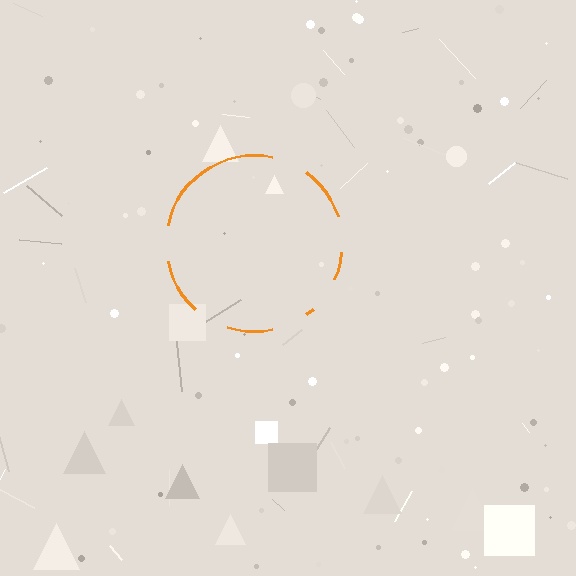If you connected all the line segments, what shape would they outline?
They would outline a circle.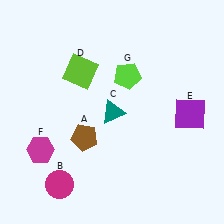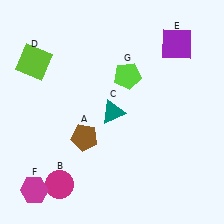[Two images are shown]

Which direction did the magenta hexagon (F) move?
The magenta hexagon (F) moved down.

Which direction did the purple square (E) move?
The purple square (E) moved up.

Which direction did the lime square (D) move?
The lime square (D) moved left.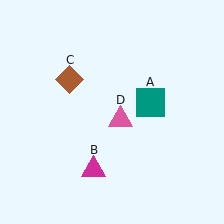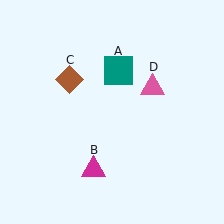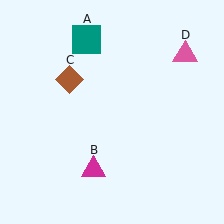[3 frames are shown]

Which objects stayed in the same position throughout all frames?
Magenta triangle (object B) and brown diamond (object C) remained stationary.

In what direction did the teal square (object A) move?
The teal square (object A) moved up and to the left.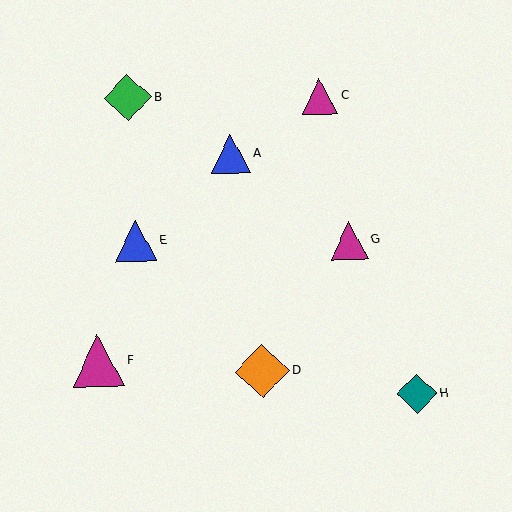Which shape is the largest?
The orange diamond (labeled D) is the largest.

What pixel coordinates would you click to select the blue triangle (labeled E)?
Click at (135, 241) to select the blue triangle E.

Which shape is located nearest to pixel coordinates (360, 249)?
The magenta triangle (labeled G) at (349, 240) is nearest to that location.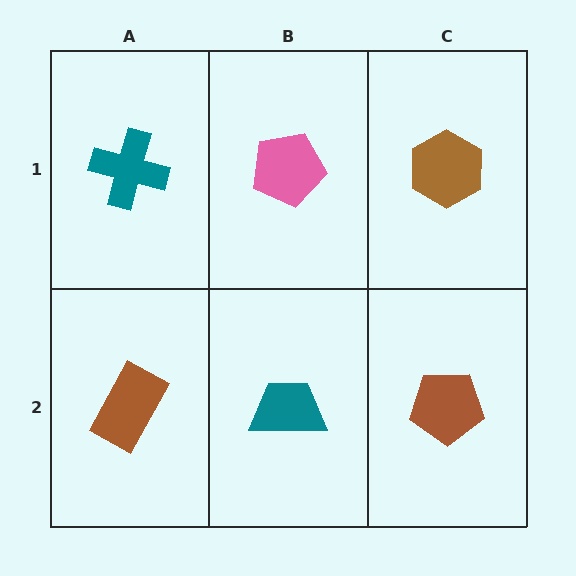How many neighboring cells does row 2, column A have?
2.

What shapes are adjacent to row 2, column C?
A brown hexagon (row 1, column C), a teal trapezoid (row 2, column B).